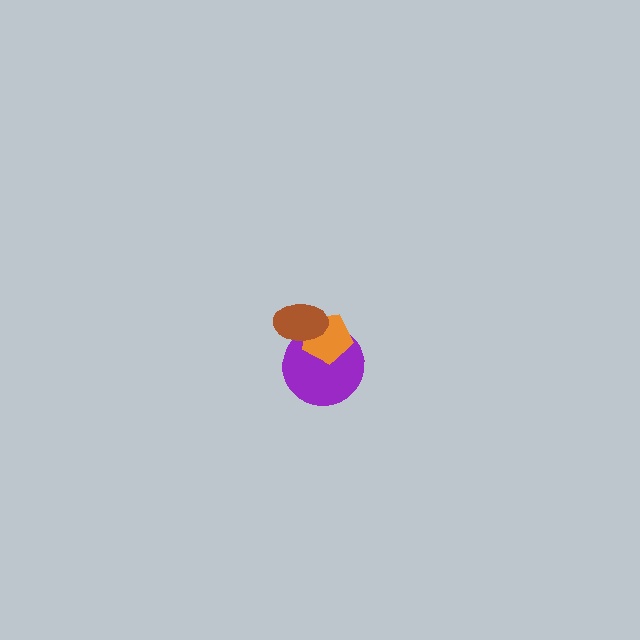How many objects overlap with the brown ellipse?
2 objects overlap with the brown ellipse.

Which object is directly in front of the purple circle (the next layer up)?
The orange pentagon is directly in front of the purple circle.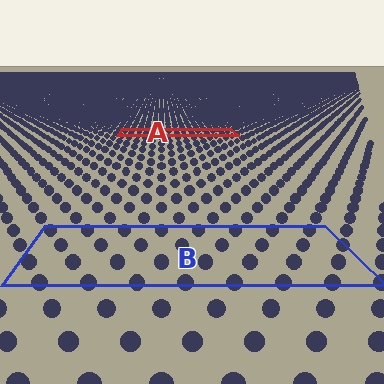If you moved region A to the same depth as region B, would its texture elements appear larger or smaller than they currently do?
They would appear larger. At a closer depth, the same texture elements are projected at a bigger on-screen size.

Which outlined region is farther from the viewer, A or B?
Region A is farther from the viewer — the texture elements inside it appear smaller and more densely packed.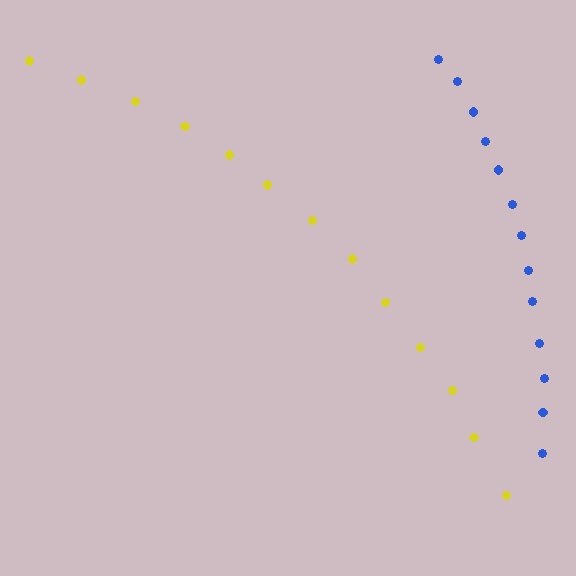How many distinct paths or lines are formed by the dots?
There are 2 distinct paths.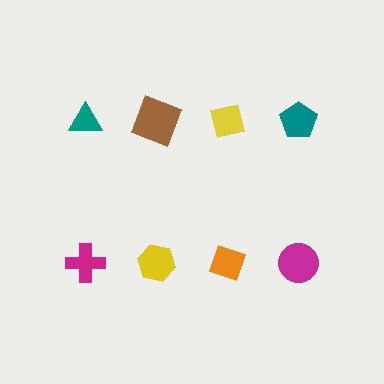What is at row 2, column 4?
A magenta circle.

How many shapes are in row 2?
4 shapes.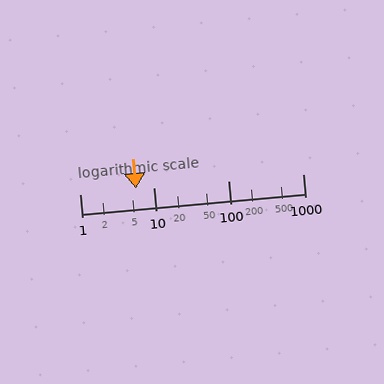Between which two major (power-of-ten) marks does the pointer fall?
The pointer is between 1 and 10.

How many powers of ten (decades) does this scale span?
The scale spans 3 decades, from 1 to 1000.